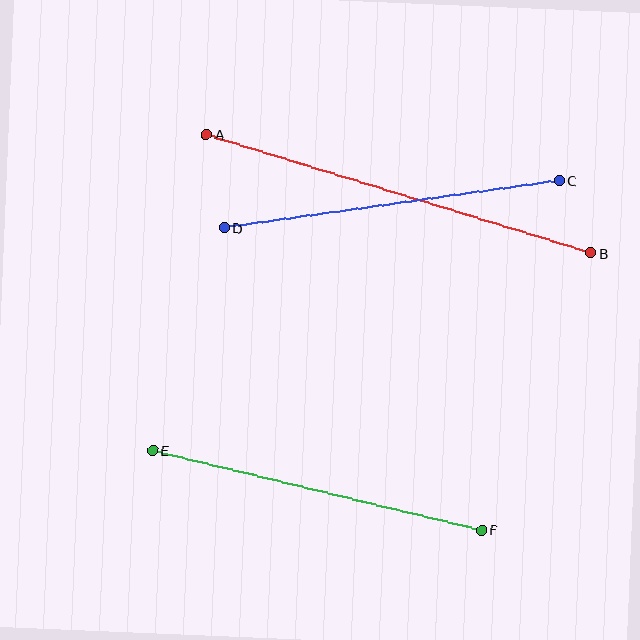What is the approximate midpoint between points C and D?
The midpoint is at approximately (392, 204) pixels.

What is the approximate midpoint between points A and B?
The midpoint is at approximately (398, 194) pixels.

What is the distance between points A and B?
The distance is approximately 403 pixels.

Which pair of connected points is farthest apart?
Points A and B are farthest apart.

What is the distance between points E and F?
The distance is approximately 338 pixels.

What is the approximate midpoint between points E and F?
The midpoint is at approximately (317, 490) pixels.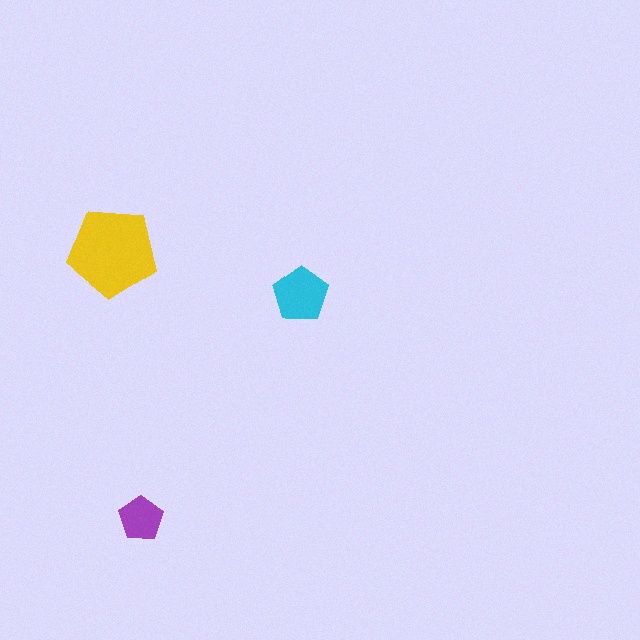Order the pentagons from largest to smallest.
the yellow one, the cyan one, the purple one.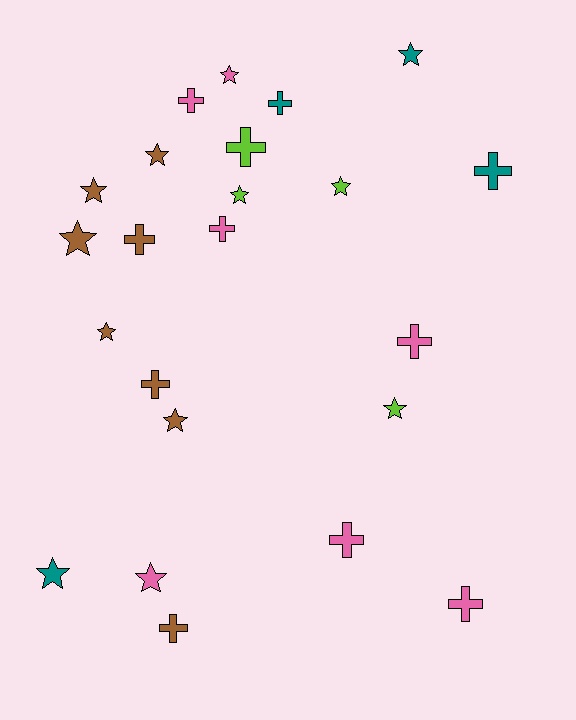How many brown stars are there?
There are 5 brown stars.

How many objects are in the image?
There are 23 objects.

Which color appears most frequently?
Brown, with 8 objects.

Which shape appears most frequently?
Star, with 12 objects.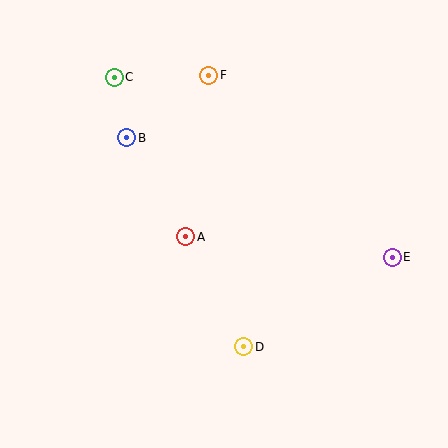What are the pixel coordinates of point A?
Point A is at (186, 237).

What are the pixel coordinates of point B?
Point B is at (127, 138).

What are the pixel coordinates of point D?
Point D is at (244, 347).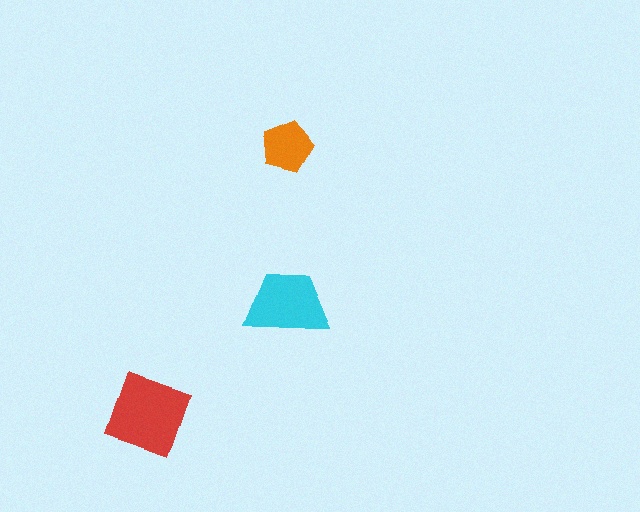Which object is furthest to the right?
The cyan trapezoid is rightmost.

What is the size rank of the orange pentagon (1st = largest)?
3rd.